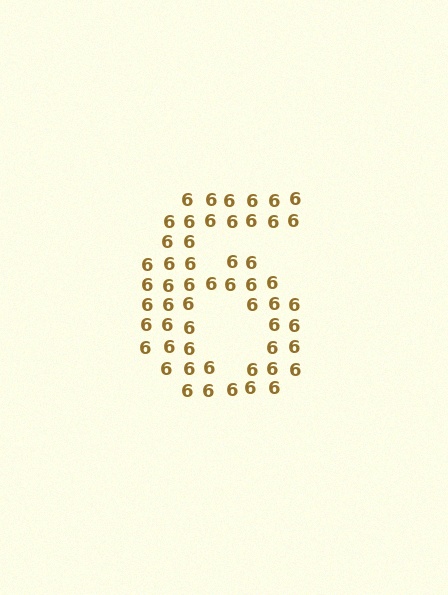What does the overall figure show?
The overall figure shows the digit 6.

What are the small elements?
The small elements are digit 6's.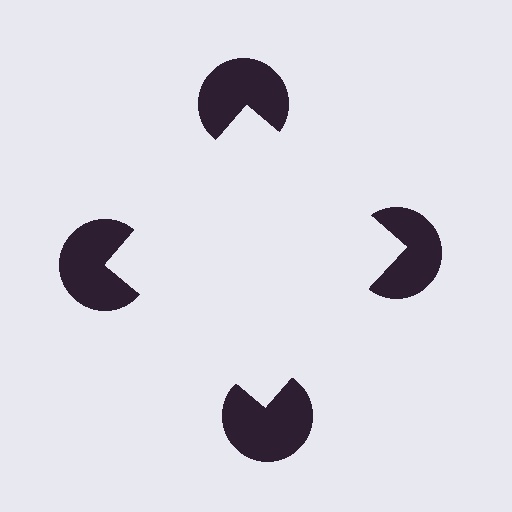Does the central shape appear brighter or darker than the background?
It typically appears slightly brighter than the background, even though no actual brightness change is drawn.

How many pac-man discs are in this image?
There are 4 — one at each vertex of the illusory square.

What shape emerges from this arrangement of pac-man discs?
An illusory square — its edges are inferred from the aligned wedge cuts in the pac-man discs, not physically drawn.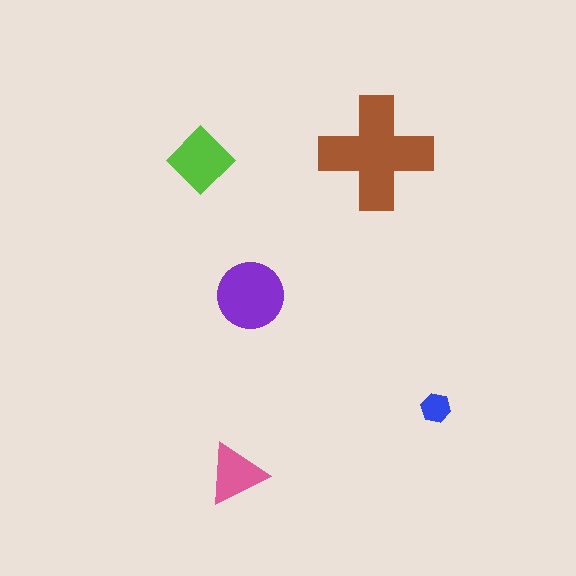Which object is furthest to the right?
The blue hexagon is rightmost.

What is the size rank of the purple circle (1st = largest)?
2nd.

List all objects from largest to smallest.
The brown cross, the purple circle, the lime diamond, the pink triangle, the blue hexagon.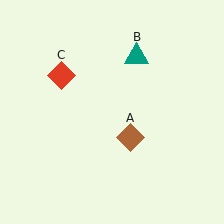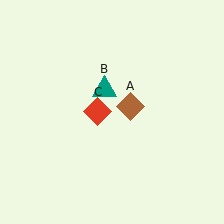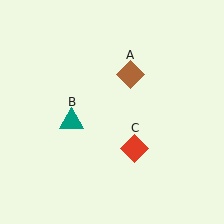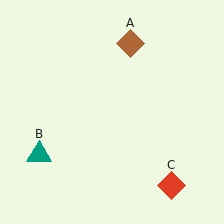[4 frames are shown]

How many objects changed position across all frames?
3 objects changed position: brown diamond (object A), teal triangle (object B), red diamond (object C).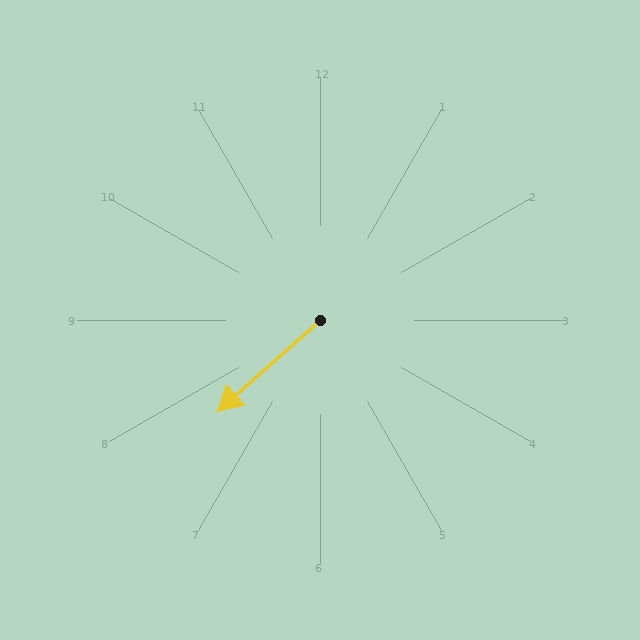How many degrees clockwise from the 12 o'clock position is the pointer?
Approximately 228 degrees.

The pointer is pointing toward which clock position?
Roughly 8 o'clock.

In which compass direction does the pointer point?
Southwest.